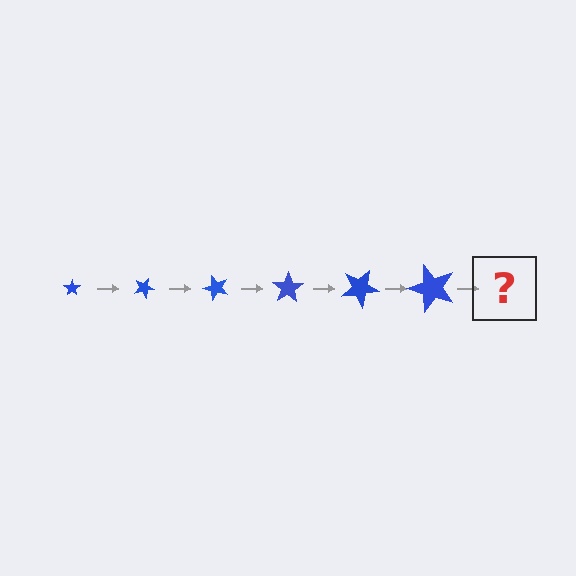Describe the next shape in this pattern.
It should be a star, larger than the previous one and rotated 150 degrees from the start.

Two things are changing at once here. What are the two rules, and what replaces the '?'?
The two rules are that the star grows larger each step and it rotates 25 degrees each step. The '?' should be a star, larger than the previous one and rotated 150 degrees from the start.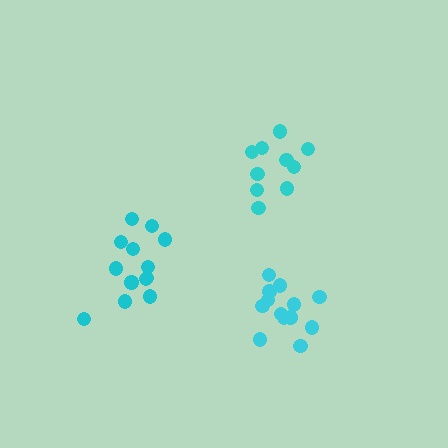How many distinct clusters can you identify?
There are 3 distinct clusters.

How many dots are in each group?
Group 1: 13 dots, Group 2: 10 dots, Group 3: 13 dots (36 total).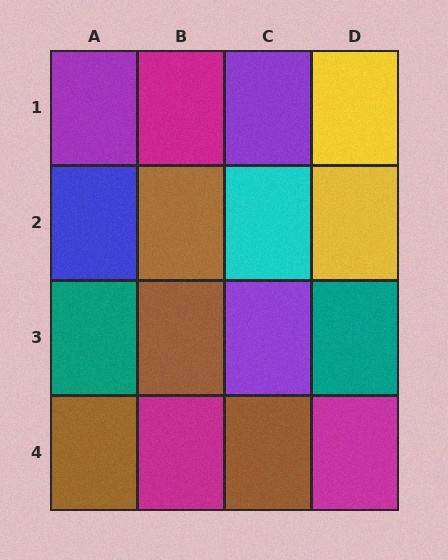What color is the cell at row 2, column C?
Cyan.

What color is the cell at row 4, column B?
Magenta.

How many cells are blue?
1 cell is blue.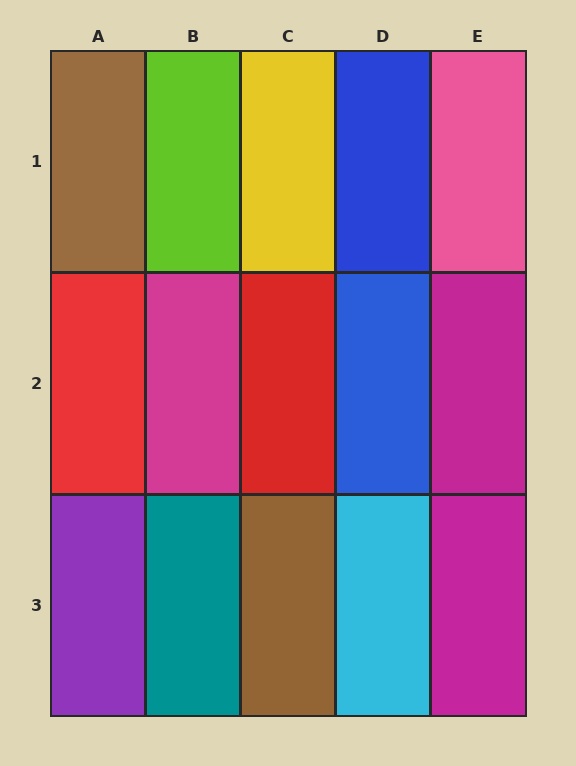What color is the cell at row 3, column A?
Purple.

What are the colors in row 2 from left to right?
Red, magenta, red, blue, magenta.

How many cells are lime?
1 cell is lime.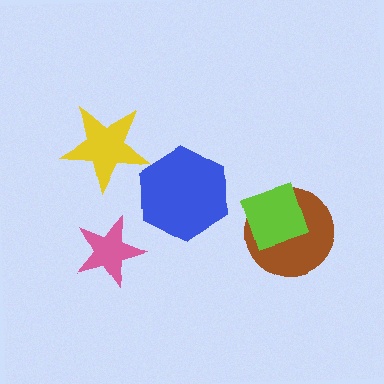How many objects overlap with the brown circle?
1 object overlaps with the brown circle.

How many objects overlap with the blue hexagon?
0 objects overlap with the blue hexagon.